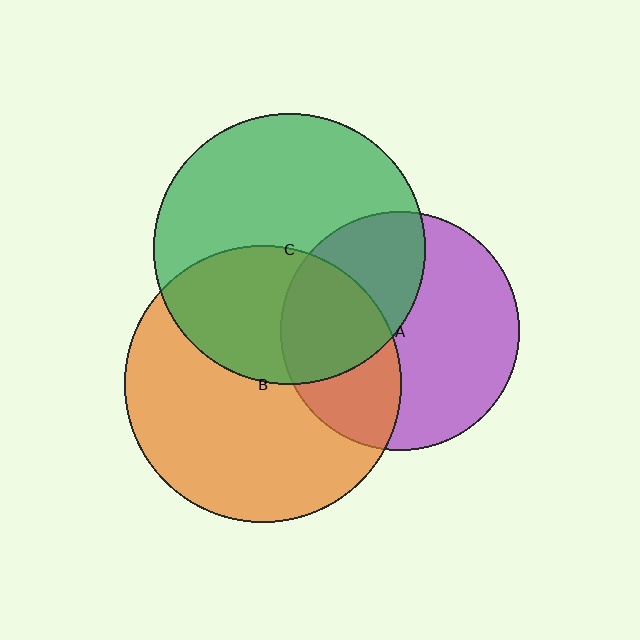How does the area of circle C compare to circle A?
Approximately 1.3 times.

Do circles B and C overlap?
Yes.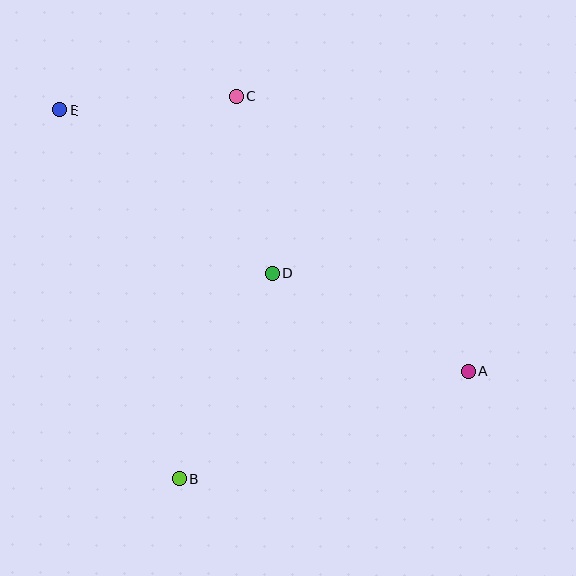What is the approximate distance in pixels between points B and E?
The distance between B and E is approximately 388 pixels.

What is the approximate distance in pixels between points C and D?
The distance between C and D is approximately 181 pixels.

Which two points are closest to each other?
Points C and E are closest to each other.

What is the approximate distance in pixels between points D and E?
The distance between D and E is approximately 268 pixels.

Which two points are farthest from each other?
Points A and E are farthest from each other.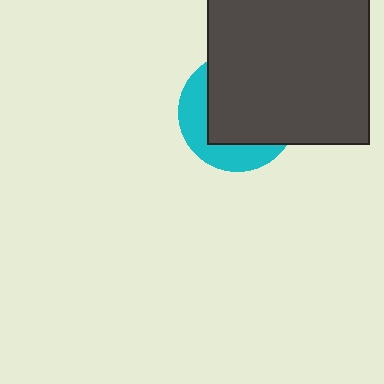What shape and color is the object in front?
The object in front is a dark gray rectangle.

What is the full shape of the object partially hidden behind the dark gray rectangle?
The partially hidden object is a cyan circle.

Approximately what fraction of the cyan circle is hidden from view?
Roughly 66% of the cyan circle is hidden behind the dark gray rectangle.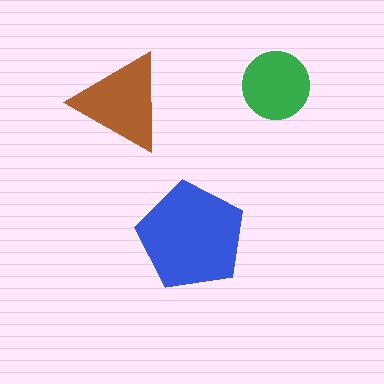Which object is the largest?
The blue pentagon.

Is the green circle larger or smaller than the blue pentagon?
Smaller.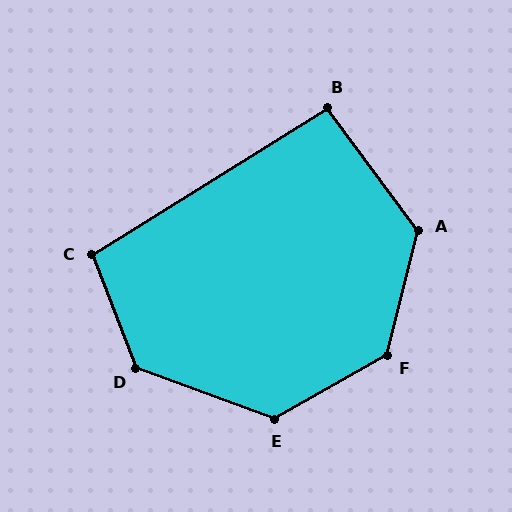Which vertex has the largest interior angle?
F, at approximately 134 degrees.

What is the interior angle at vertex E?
Approximately 130 degrees (obtuse).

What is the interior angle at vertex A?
Approximately 129 degrees (obtuse).